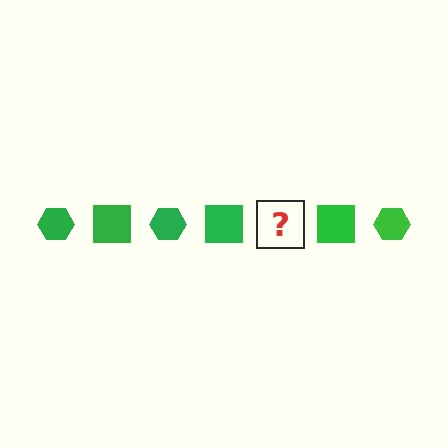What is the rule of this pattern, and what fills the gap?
The rule is that the pattern cycles through hexagon, square shapes in green. The gap should be filled with a green hexagon.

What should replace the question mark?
The question mark should be replaced with a green hexagon.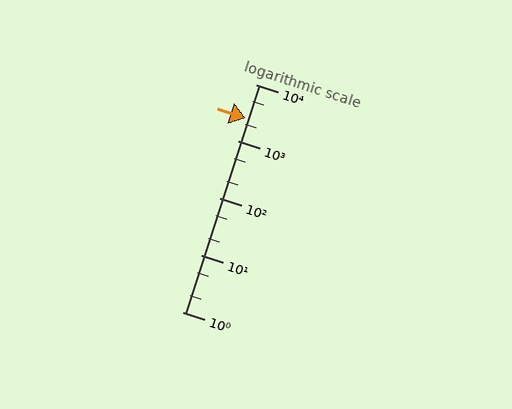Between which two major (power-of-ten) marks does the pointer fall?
The pointer is between 1000 and 10000.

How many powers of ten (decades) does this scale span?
The scale spans 4 decades, from 1 to 10000.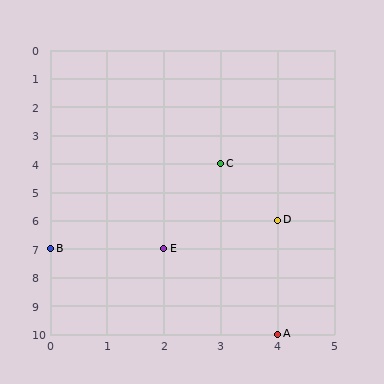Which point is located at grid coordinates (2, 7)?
Point E is at (2, 7).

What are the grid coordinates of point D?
Point D is at grid coordinates (4, 6).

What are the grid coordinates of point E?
Point E is at grid coordinates (2, 7).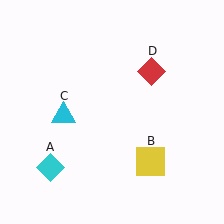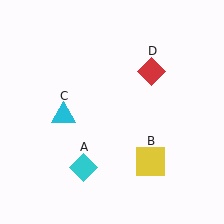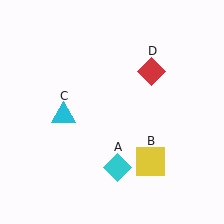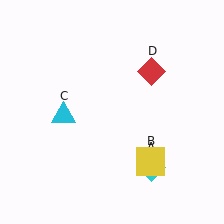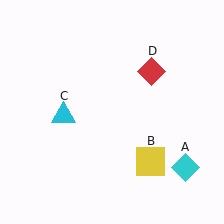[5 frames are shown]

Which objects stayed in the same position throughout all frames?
Yellow square (object B) and cyan triangle (object C) and red diamond (object D) remained stationary.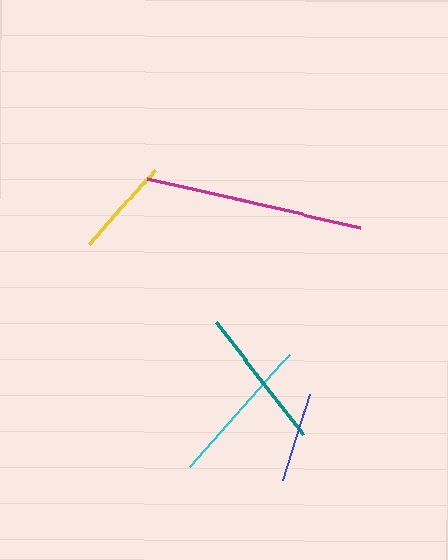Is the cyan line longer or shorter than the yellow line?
The cyan line is longer than the yellow line.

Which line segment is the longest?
The magenta line is the longest at approximately 220 pixels.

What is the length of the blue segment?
The blue segment is approximately 91 pixels long.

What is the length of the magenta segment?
The magenta segment is approximately 220 pixels long.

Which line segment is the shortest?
The blue line is the shortest at approximately 91 pixels.